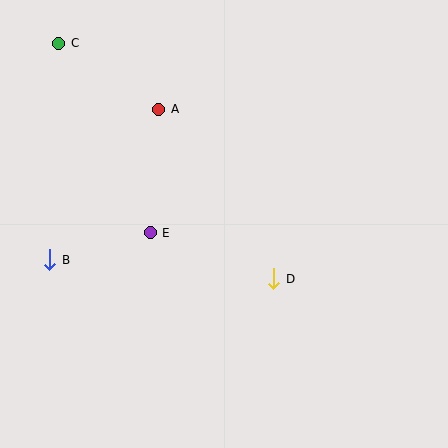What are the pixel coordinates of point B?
Point B is at (50, 260).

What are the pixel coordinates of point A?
Point A is at (159, 109).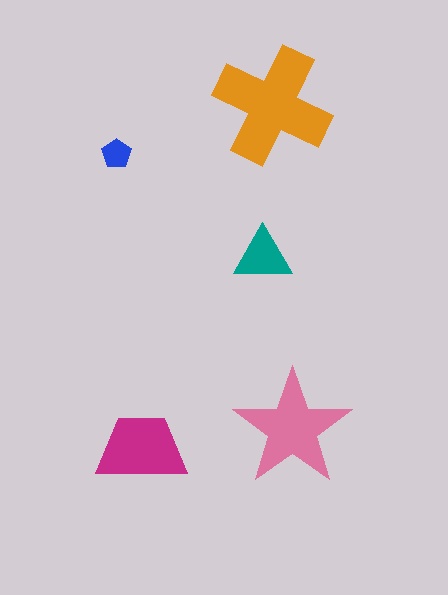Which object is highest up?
The orange cross is topmost.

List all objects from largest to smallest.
The orange cross, the pink star, the magenta trapezoid, the teal triangle, the blue pentagon.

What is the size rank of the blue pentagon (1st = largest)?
5th.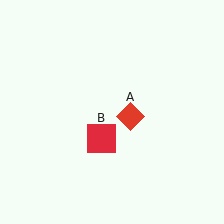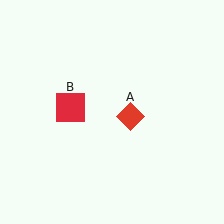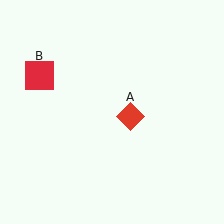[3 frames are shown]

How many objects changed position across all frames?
1 object changed position: red square (object B).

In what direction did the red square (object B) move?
The red square (object B) moved up and to the left.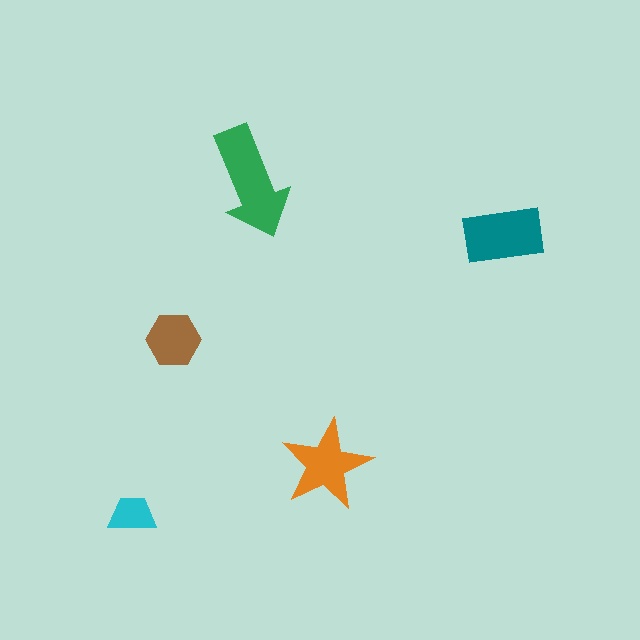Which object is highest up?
The green arrow is topmost.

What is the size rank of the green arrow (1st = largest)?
1st.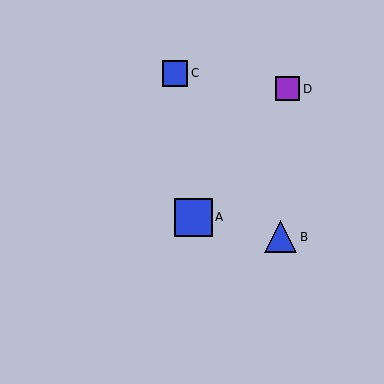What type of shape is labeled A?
Shape A is a blue square.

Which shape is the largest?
The blue square (labeled A) is the largest.